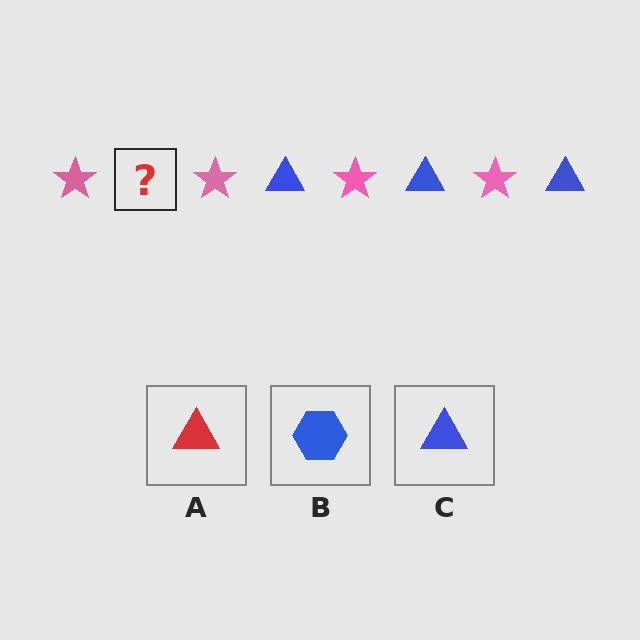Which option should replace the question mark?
Option C.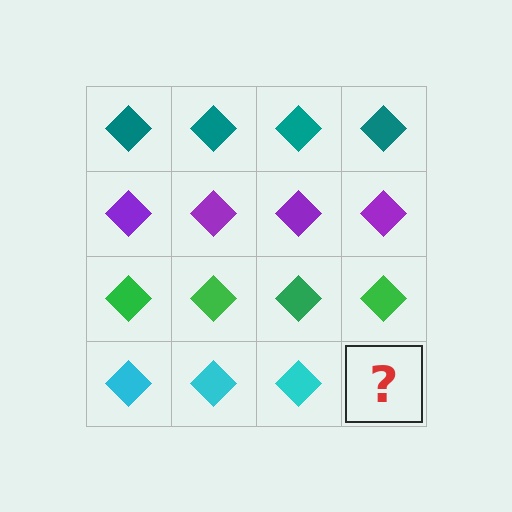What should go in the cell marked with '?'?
The missing cell should contain a cyan diamond.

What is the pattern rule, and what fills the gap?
The rule is that each row has a consistent color. The gap should be filled with a cyan diamond.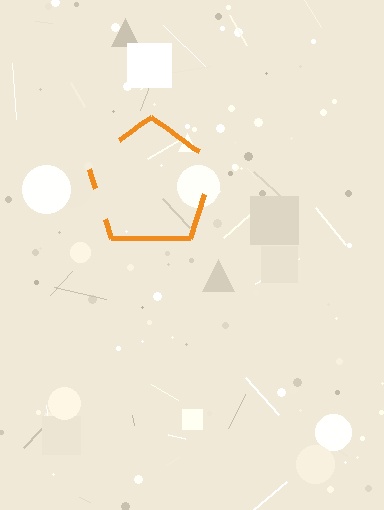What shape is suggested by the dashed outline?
The dashed outline suggests a pentagon.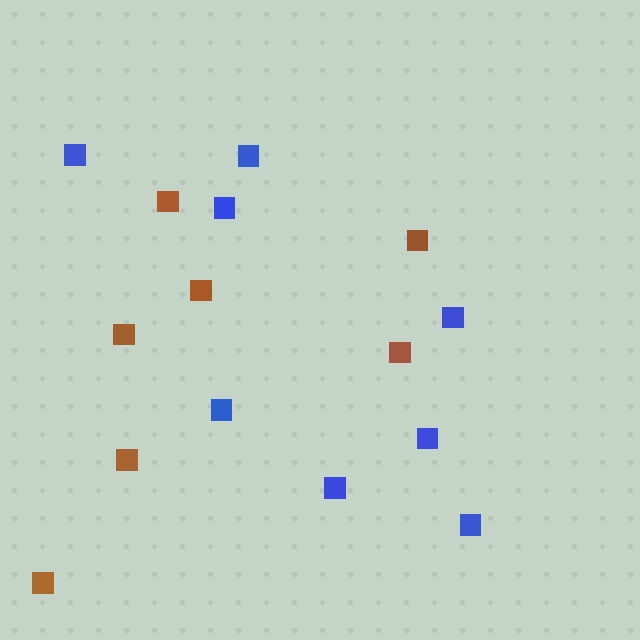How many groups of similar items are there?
There are 2 groups: one group of brown squares (7) and one group of blue squares (8).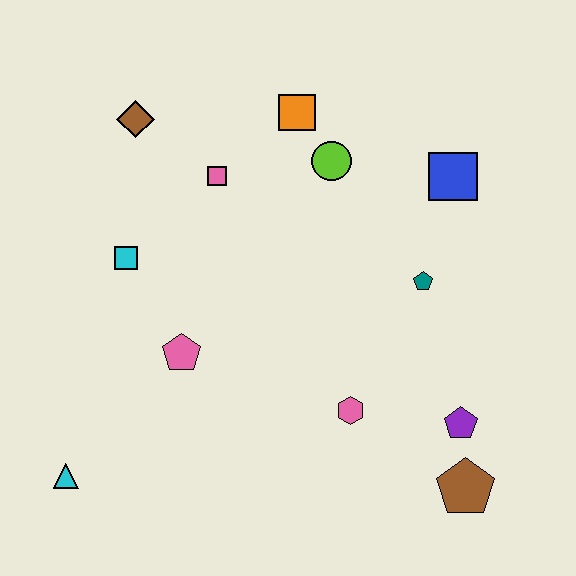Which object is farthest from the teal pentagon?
The cyan triangle is farthest from the teal pentagon.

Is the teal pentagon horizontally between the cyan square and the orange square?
No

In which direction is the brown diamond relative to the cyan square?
The brown diamond is above the cyan square.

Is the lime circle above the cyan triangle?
Yes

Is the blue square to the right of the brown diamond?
Yes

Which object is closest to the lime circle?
The orange square is closest to the lime circle.